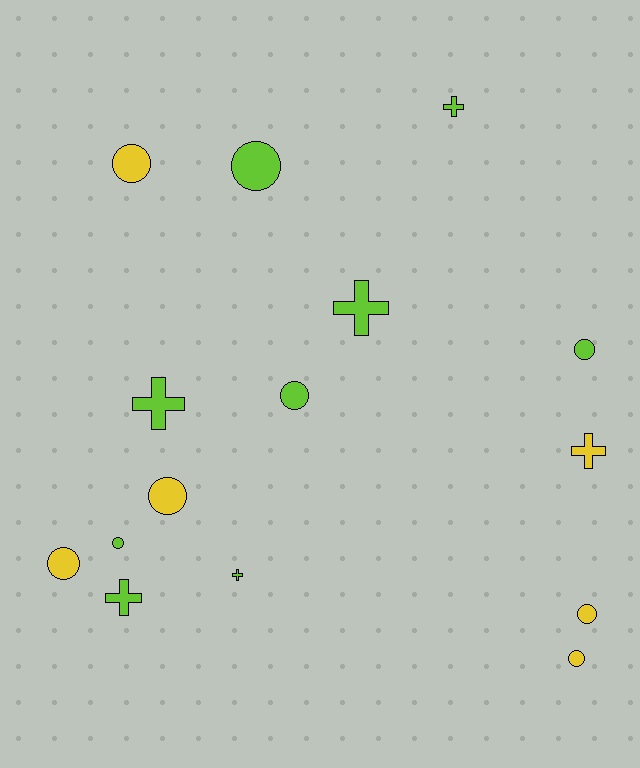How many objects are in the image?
There are 15 objects.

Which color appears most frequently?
Lime, with 9 objects.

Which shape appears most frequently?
Circle, with 9 objects.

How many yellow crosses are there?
There is 1 yellow cross.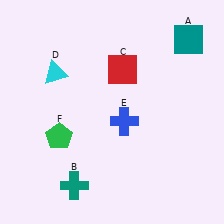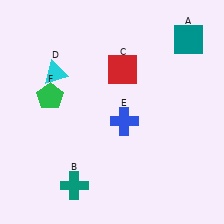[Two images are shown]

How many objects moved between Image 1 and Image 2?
1 object moved between the two images.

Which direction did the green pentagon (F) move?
The green pentagon (F) moved up.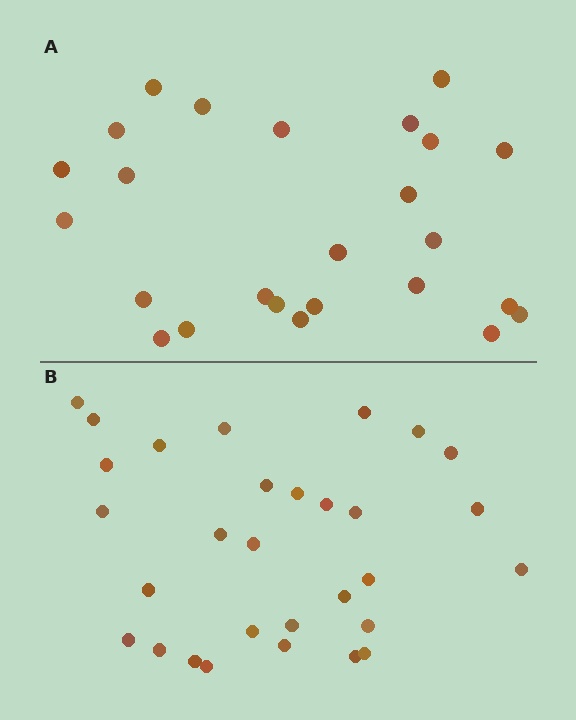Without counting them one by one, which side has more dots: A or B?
Region B (the bottom region) has more dots.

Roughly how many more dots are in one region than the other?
Region B has about 5 more dots than region A.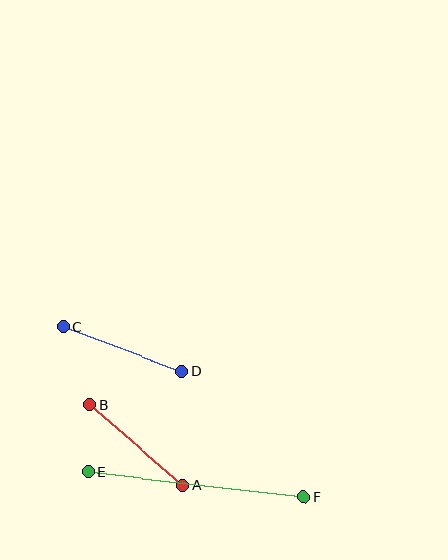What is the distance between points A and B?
The distance is approximately 123 pixels.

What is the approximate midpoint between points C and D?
The midpoint is at approximately (123, 349) pixels.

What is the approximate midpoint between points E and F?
The midpoint is at approximately (196, 484) pixels.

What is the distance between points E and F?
The distance is approximately 217 pixels.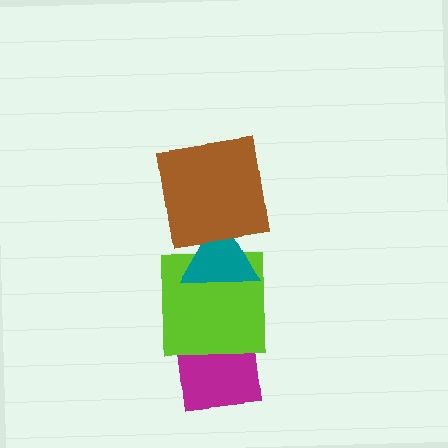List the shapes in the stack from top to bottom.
From top to bottom: the brown square, the teal triangle, the lime square, the magenta square.